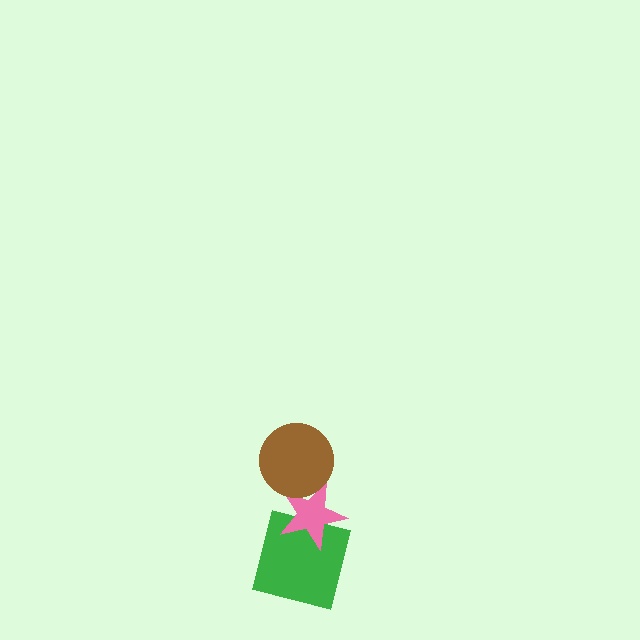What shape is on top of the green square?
The pink star is on top of the green square.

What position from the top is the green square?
The green square is 3rd from the top.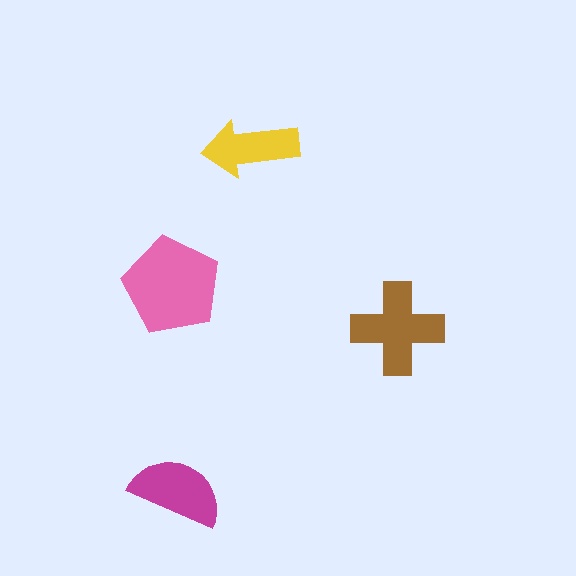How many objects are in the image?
There are 4 objects in the image.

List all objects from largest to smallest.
The pink pentagon, the brown cross, the magenta semicircle, the yellow arrow.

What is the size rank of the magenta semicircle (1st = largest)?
3rd.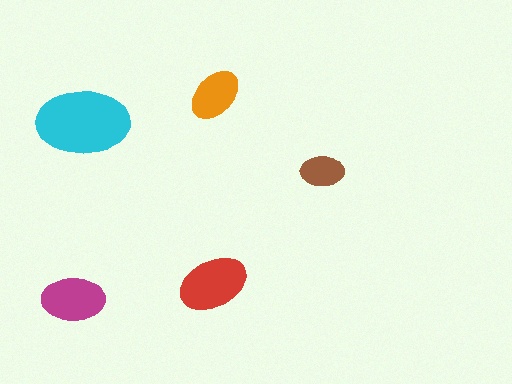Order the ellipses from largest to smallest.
the cyan one, the red one, the magenta one, the orange one, the brown one.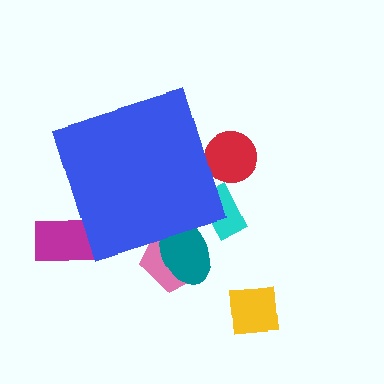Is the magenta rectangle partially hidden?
Yes, the magenta rectangle is partially hidden behind the blue diamond.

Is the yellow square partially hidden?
No, the yellow square is fully visible.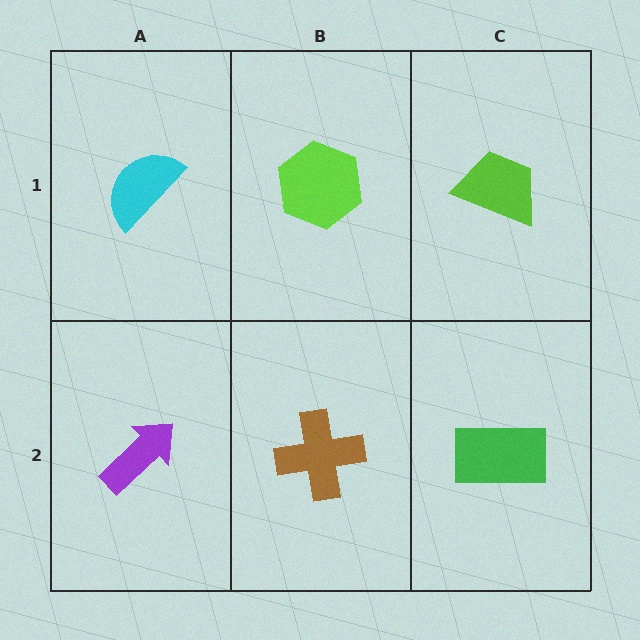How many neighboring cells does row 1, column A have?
2.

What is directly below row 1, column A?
A purple arrow.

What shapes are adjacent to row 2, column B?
A lime hexagon (row 1, column B), a purple arrow (row 2, column A), a green rectangle (row 2, column C).